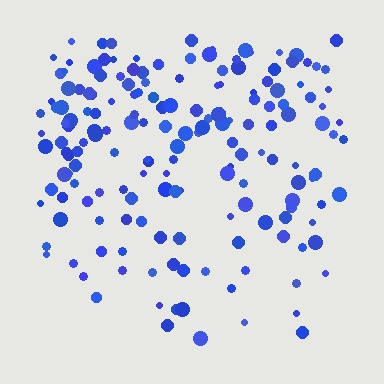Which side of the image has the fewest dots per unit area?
The bottom.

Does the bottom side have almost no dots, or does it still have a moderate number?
Still a moderate number, just noticeably fewer than the top.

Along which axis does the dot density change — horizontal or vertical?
Vertical.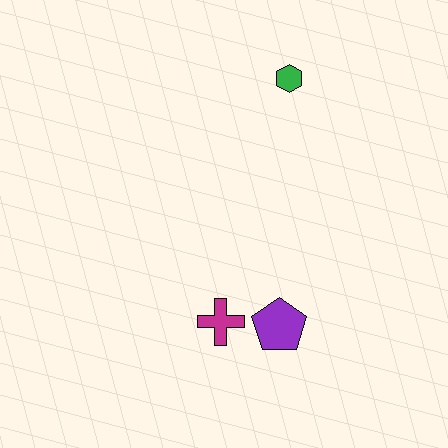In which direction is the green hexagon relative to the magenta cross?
The green hexagon is above the magenta cross.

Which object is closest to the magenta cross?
The purple pentagon is closest to the magenta cross.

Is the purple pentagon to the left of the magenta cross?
No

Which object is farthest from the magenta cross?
The green hexagon is farthest from the magenta cross.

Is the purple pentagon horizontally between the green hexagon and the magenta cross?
Yes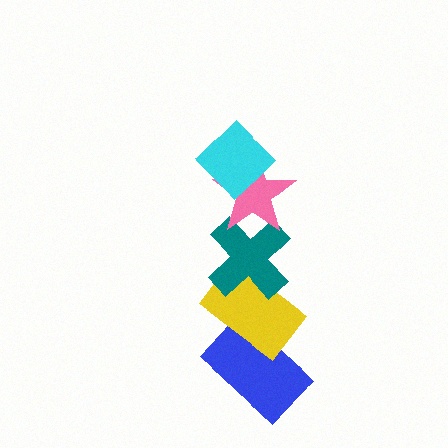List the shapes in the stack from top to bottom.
From top to bottom: the cyan diamond, the pink star, the teal cross, the yellow rectangle, the blue rectangle.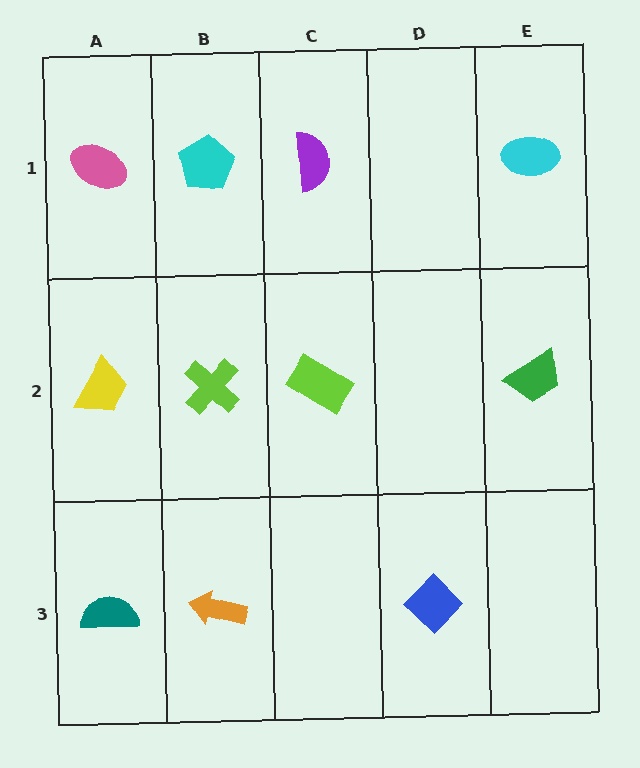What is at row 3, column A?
A teal semicircle.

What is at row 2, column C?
A lime rectangle.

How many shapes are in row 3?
3 shapes.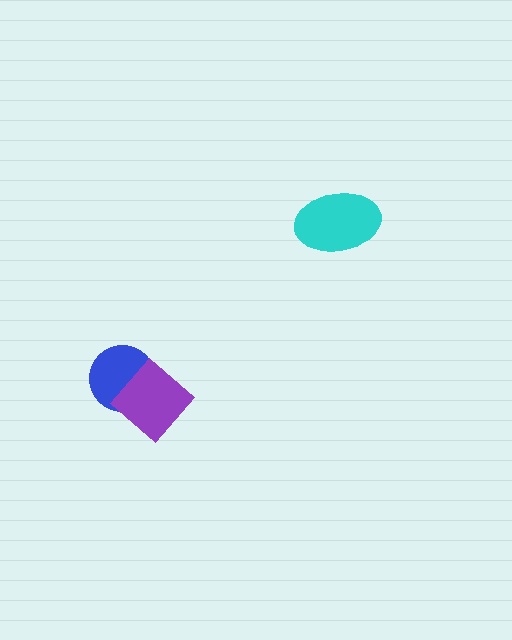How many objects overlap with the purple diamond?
1 object overlaps with the purple diamond.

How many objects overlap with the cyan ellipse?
0 objects overlap with the cyan ellipse.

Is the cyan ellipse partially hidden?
No, no other shape covers it.